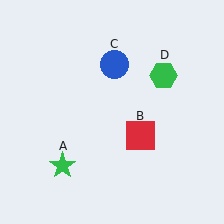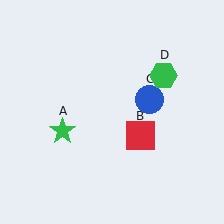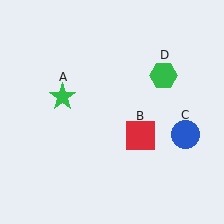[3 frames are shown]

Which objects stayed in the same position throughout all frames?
Red square (object B) and green hexagon (object D) remained stationary.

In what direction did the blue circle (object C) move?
The blue circle (object C) moved down and to the right.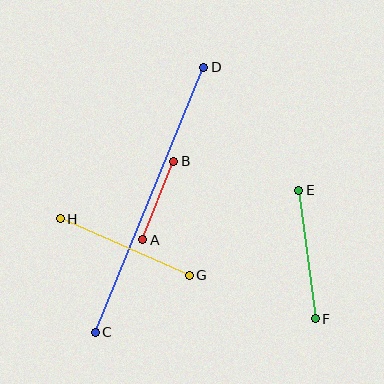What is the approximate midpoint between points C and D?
The midpoint is at approximately (149, 200) pixels.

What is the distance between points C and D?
The distance is approximately 286 pixels.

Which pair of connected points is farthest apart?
Points C and D are farthest apart.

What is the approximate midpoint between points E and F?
The midpoint is at approximately (307, 254) pixels.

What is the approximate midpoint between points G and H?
The midpoint is at approximately (125, 247) pixels.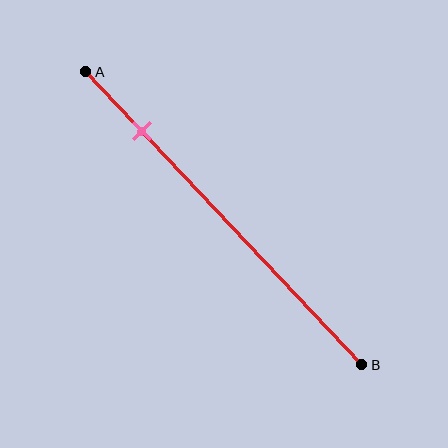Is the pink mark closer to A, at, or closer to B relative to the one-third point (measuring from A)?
The pink mark is closer to point A than the one-third point of segment AB.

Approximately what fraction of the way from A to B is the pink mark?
The pink mark is approximately 20% of the way from A to B.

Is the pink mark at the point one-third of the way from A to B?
No, the mark is at about 20% from A, not at the 33% one-third point.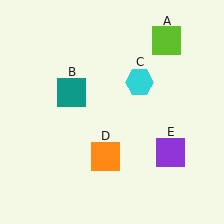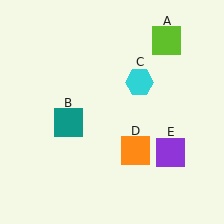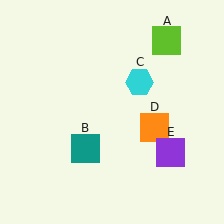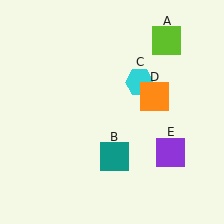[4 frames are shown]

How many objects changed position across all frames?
2 objects changed position: teal square (object B), orange square (object D).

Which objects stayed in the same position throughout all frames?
Lime square (object A) and cyan hexagon (object C) and purple square (object E) remained stationary.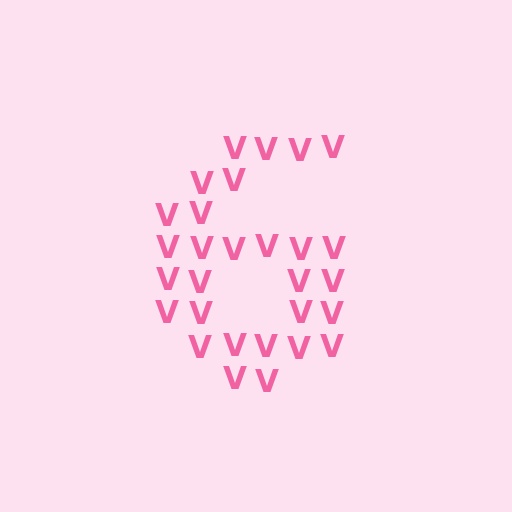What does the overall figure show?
The overall figure shows the digit 6.